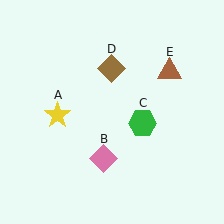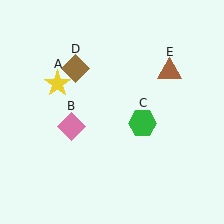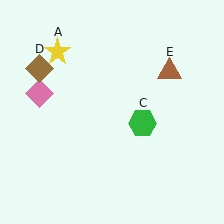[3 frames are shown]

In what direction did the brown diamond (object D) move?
The brown diamond (object D) moved left.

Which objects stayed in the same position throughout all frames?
Green hexagon (object C) and brown triangle (object E) remained stationary.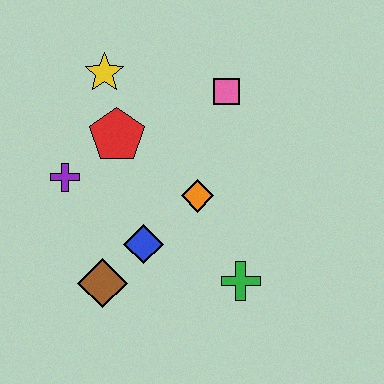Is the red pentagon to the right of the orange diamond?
No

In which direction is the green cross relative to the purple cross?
The green cross is to the right of the purple cross.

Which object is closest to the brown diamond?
The blue diamond is closest to the brown diamond.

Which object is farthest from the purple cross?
The green cross is farthest from the purple cross.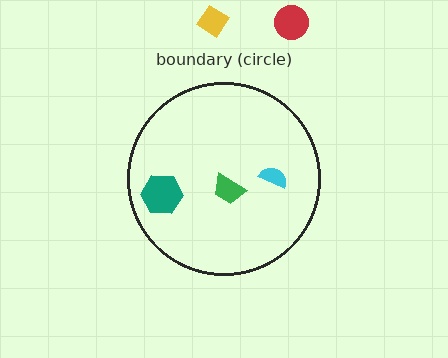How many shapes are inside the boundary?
3 inside, 2 outside.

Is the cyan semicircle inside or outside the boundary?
Inside.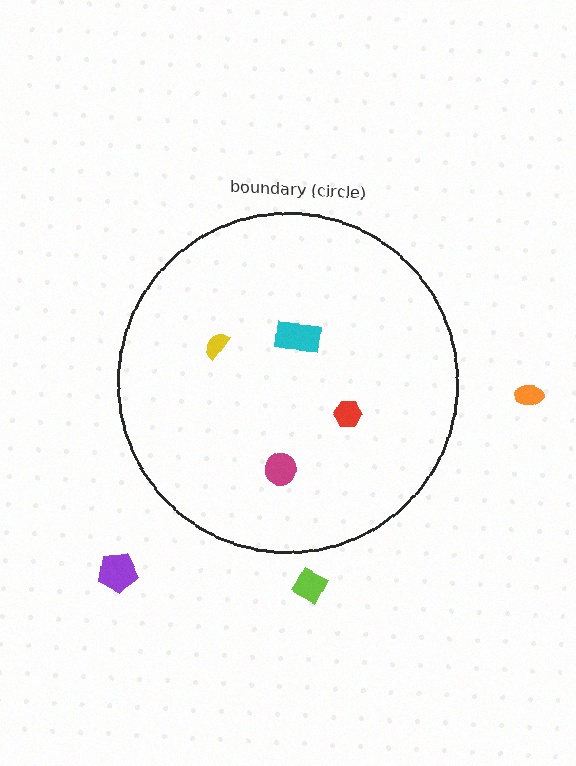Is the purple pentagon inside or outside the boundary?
Outside.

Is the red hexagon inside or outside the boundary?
Inside.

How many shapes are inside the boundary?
4 inside, 3 outside.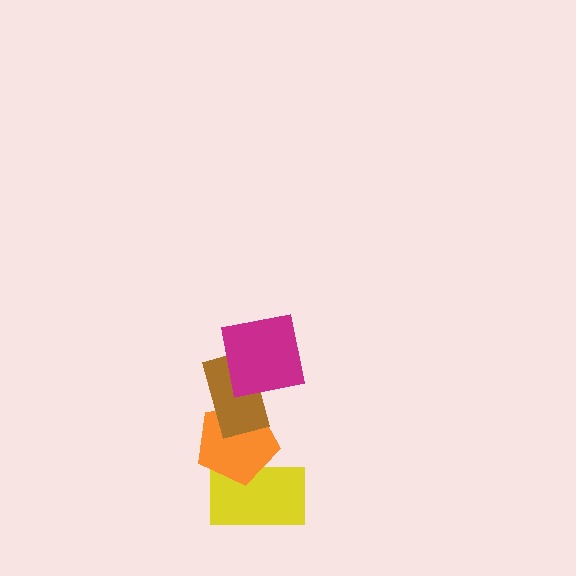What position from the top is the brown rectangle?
The brown rectangle is 2nd from the top.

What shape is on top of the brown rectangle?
The magenta square is on top of the brown rectangle.